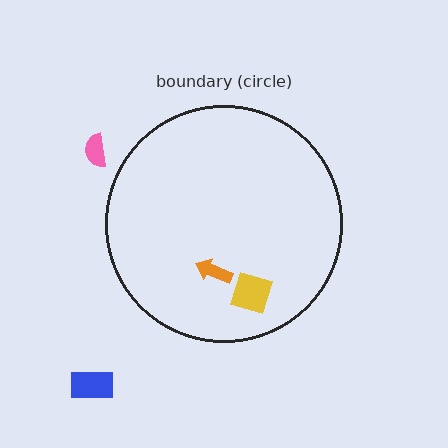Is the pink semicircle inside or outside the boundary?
Outside.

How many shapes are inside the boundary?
2 inside, 2 outside.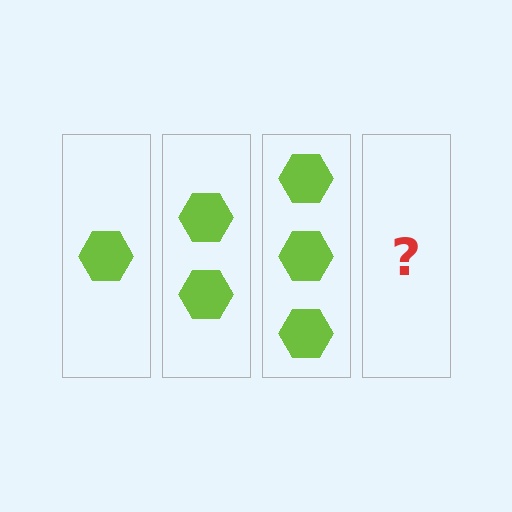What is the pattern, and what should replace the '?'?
The pattern is that each step adds one more hexagon. The '?' should be 4 hexagons.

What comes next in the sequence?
The next element should be 4 hexagons.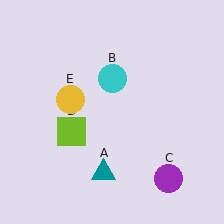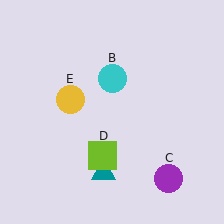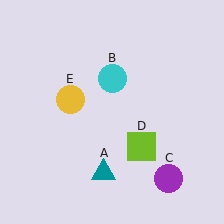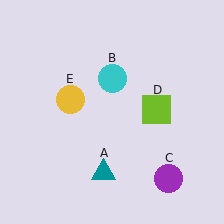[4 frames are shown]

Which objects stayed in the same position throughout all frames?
Teal triangle (object A) and cyan circle (object B) and purple circle (object C) and yellow circle (object E) remained stationary.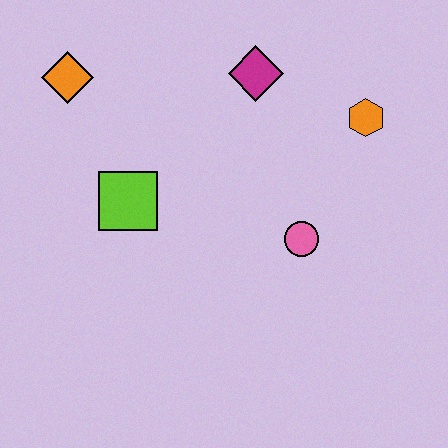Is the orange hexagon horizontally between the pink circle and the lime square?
No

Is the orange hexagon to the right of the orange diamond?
Yes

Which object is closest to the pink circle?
The orange hexagon is closest to the pink circle.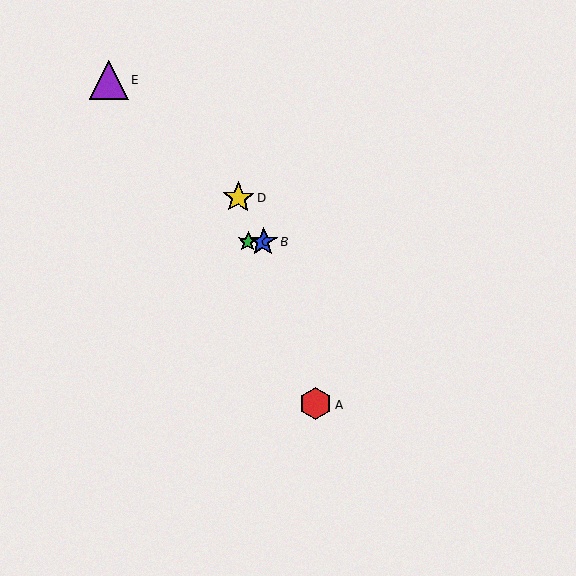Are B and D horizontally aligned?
No, B is at y≈241 and D is at y≈197.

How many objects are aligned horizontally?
2 objects (B, C) are aligned horizontally.